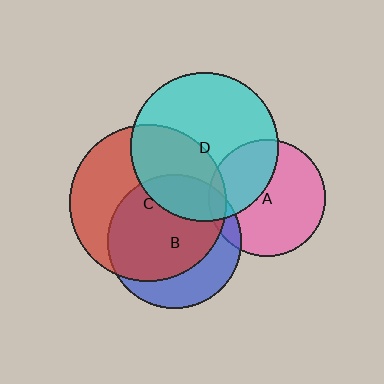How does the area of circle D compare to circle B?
Approximately 1.2 times.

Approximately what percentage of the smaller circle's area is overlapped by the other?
Approximately 35%.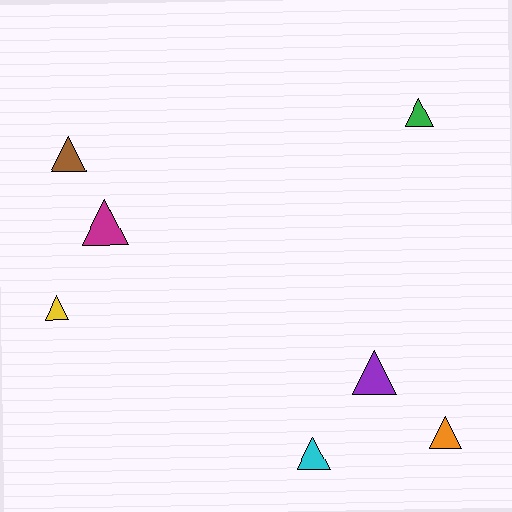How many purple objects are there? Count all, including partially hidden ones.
There is 1 purple object.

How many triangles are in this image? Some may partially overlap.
There are 7 triangles.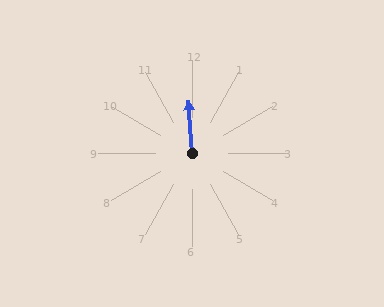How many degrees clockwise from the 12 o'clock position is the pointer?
Approximately 356 degrees.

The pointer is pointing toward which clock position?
Roughly 12 o'clock.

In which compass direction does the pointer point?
North.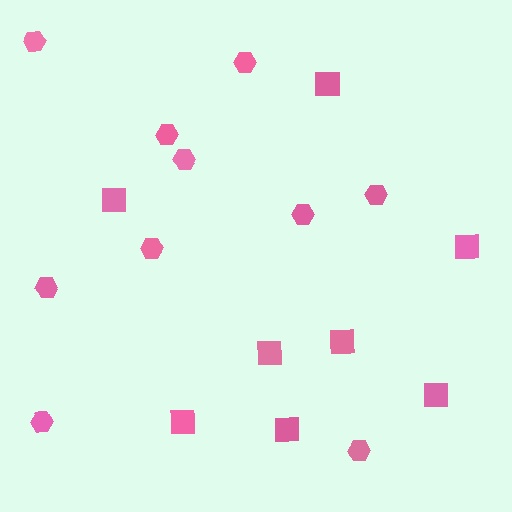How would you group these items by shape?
There are 2 groups: one group of squares (8) and one group of hexagons (10).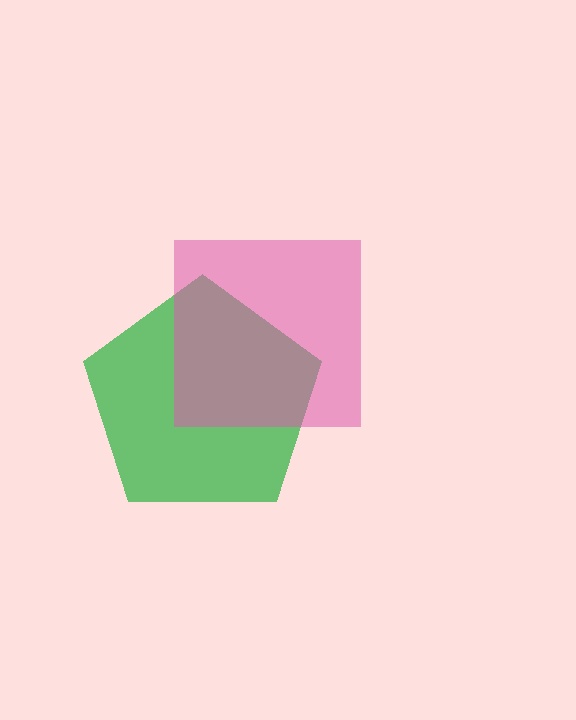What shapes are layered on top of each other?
The layered shapes are: a green pentagon, a pink square.